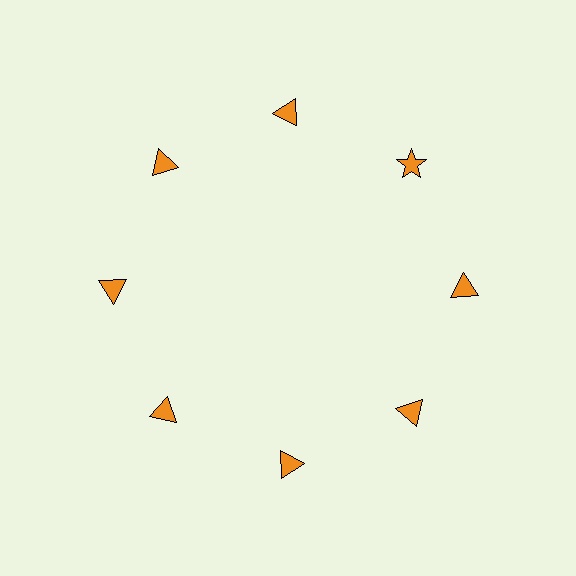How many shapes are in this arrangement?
There are 8 shapes arranged in a ring pattern.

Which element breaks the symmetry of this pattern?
The orange star at roughly the 2 o'clock position breaks the symmetry. All other shapes are orange triangles.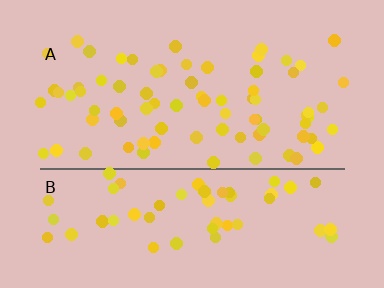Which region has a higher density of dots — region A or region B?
A (the top).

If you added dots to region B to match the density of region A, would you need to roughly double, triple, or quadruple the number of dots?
Approximately double.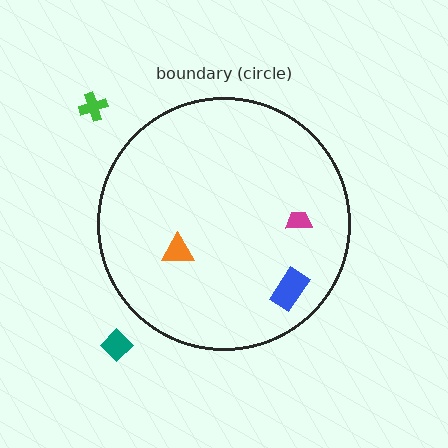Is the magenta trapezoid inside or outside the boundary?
Inside.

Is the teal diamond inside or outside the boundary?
Outside.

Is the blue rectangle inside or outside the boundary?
Inside.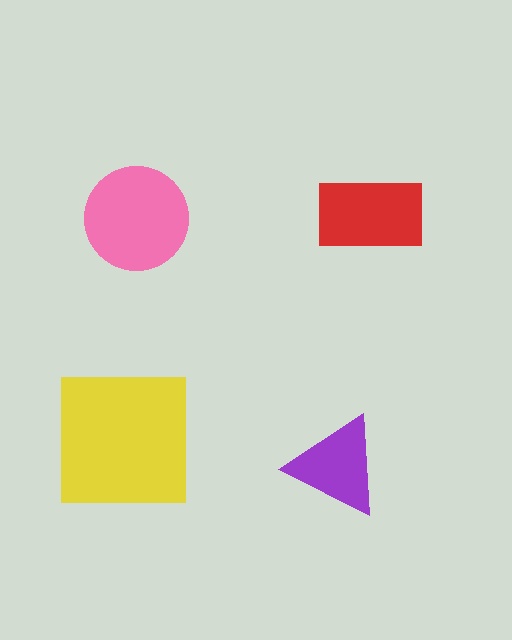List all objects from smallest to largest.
The purple triangle, the red rectangle, the pink circle, the yellow square.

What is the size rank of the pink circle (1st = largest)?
2nd.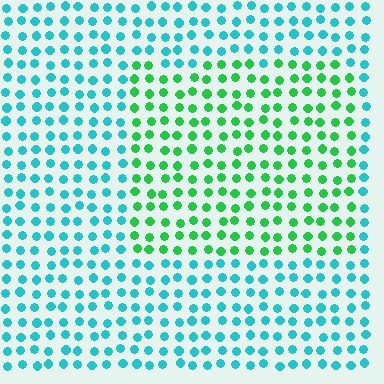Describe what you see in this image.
The image is filled with small cyan elements in a uniform arrangement. A rectangle-shaped region is visible where the elements are tinted to a slightly different hue, forming a subtle color boundary.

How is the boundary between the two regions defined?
The boundary is defined purely by a slight shift in hue (about 49 degrees). Spacing, size, and orientation are identical on both sides.